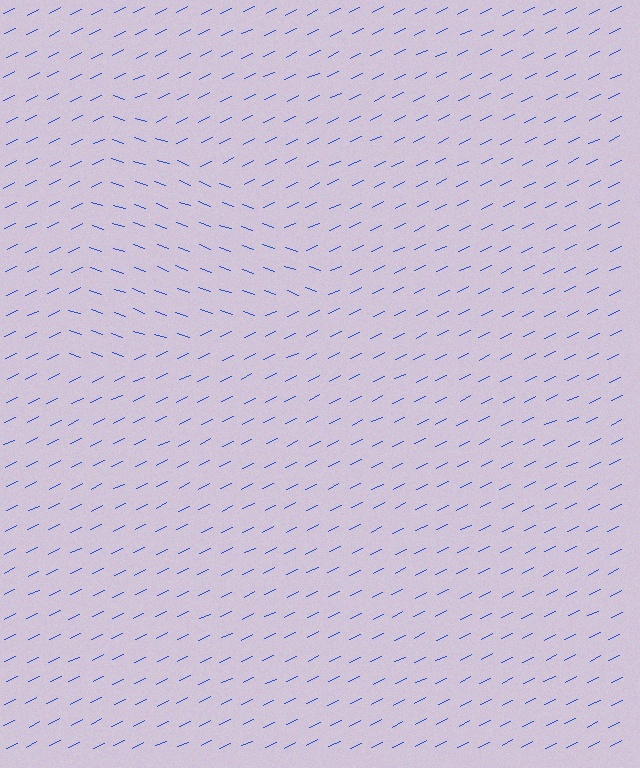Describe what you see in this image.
The image is filled with small blue line segments. A triangle region in the image has lines oriented differently from the surrounding lines, creating a visible texture boundary.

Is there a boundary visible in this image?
Yes, there is a texture boundary formed by a change in line orientation.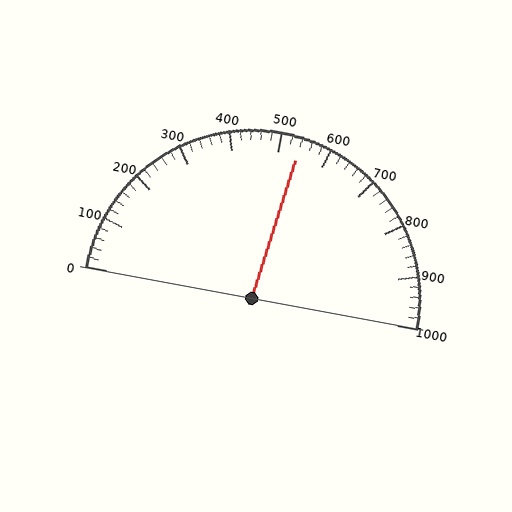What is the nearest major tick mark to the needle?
The nearest major tick mark is 500.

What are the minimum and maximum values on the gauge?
The gauge ranges from 0 to 1000.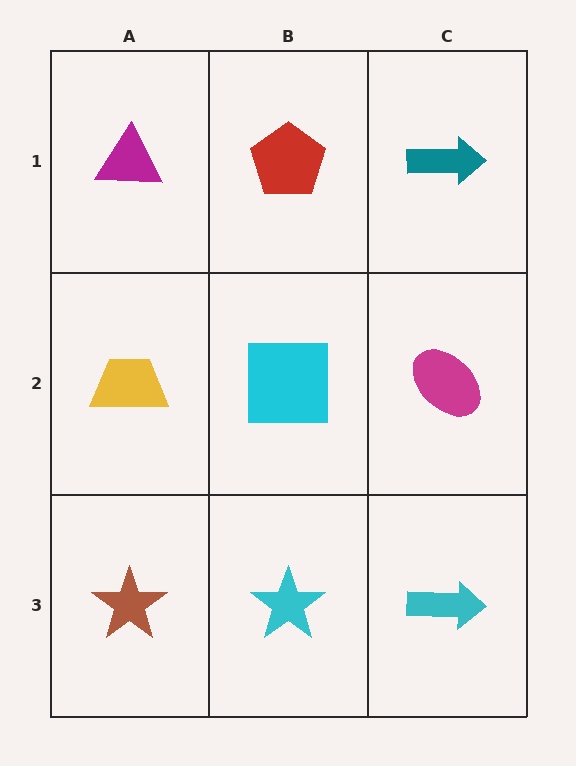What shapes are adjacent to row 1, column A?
A yellow trapezoid (row 2, column A), a red pentagon (row 1, column B).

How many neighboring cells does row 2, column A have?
3.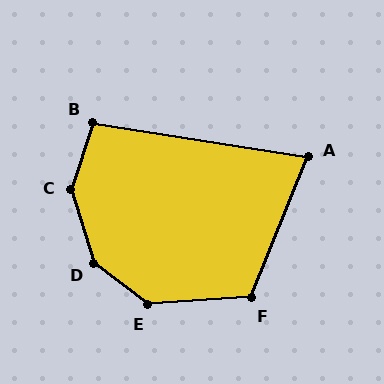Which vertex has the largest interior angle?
D, at approximately 145 degrees.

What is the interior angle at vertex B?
Approximately 99 degrees (obtuse).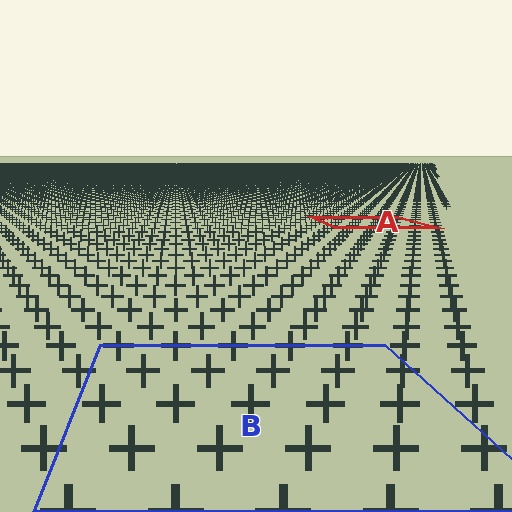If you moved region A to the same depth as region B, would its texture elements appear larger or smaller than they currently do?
They would appear larger. At a closer depth, the same texture elements are projected at a bigger on-screen size.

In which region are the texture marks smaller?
The texture marks are smaller in region A, because it is farther away.